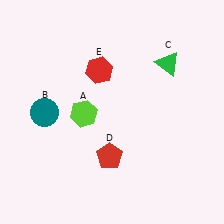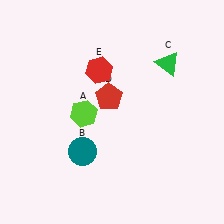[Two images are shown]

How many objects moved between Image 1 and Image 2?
2 objects moved between the two images.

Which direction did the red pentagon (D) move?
The red pentagon (D) moved up.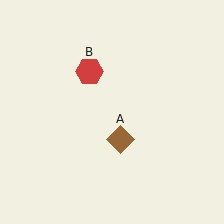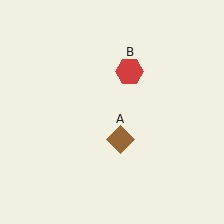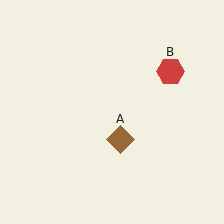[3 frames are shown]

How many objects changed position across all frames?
1 object changed position: red hexagon (object B).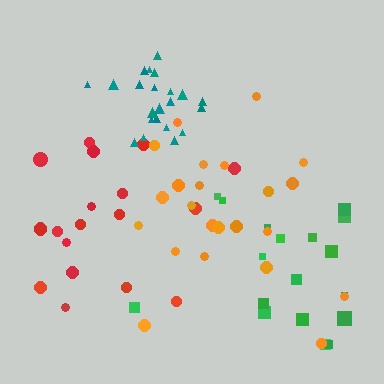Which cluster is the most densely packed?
Teal.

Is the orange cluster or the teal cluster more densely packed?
Teal.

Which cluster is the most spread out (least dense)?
Green.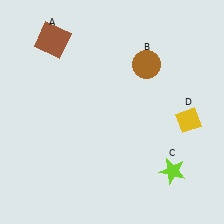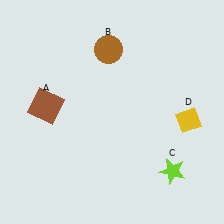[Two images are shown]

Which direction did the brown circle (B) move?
The brown circle (B) moved left.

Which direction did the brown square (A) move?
The brown square (A) moved down.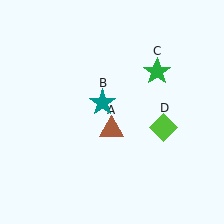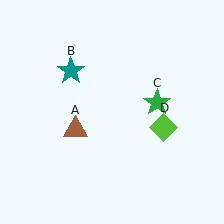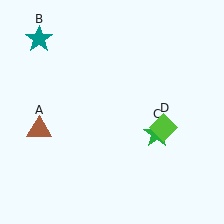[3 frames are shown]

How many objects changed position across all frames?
3 objects changed position: brown triangle (object A), teal star (object B), green star (object C).